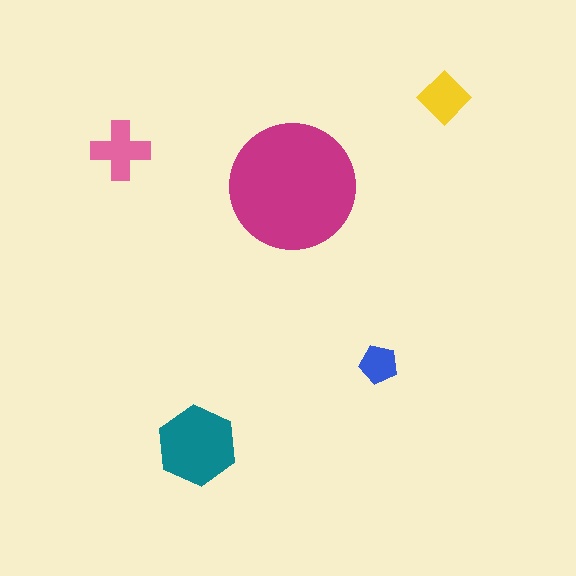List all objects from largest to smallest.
The magenta circle, the teal hexagon, the pink cross, the yellow diamond, the blue pentagon.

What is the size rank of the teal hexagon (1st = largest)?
2nd.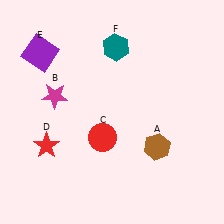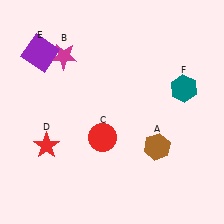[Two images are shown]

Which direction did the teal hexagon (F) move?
The teal hexagon (F) moved right.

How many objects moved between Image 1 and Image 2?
2 objects moved between the two images.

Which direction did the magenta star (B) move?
The magenta star (B) moved up.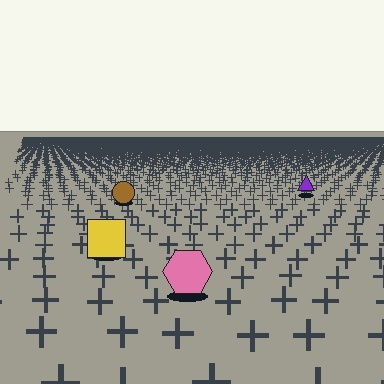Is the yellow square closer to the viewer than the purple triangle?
Yes. The yellow square is closer — you can tell from the texture gradient: the ground texture is coarser near it.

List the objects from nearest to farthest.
From nearest to farthest: the pink hexagon, the yellow square, the brown circle, the purple triangle.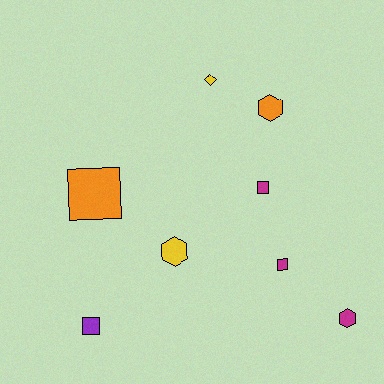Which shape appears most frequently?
Square, with 4 objects.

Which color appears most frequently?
Magenta, with 3 objects.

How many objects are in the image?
There are 8 objects.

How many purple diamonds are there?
There are no purple diamonds.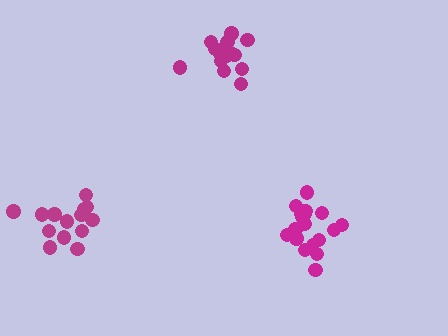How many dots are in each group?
Group 1: 14 dots, Group 2: 16 dots, Group 3: 18 dots (48 total).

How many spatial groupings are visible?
There are 3 spatial groupings.